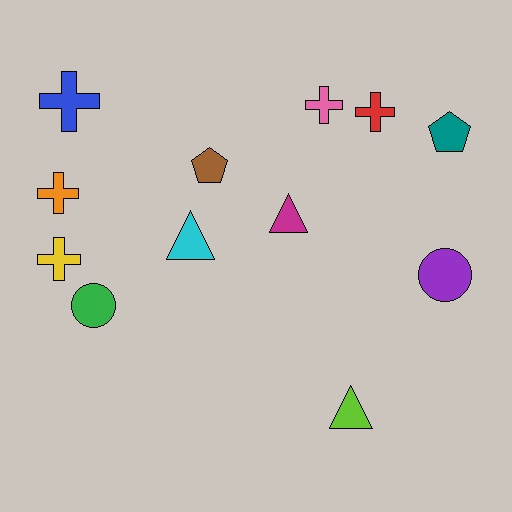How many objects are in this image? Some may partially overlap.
There are 12 objects.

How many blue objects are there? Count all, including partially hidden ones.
There is 1 blue object.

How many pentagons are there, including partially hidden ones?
There are 2 pentagons.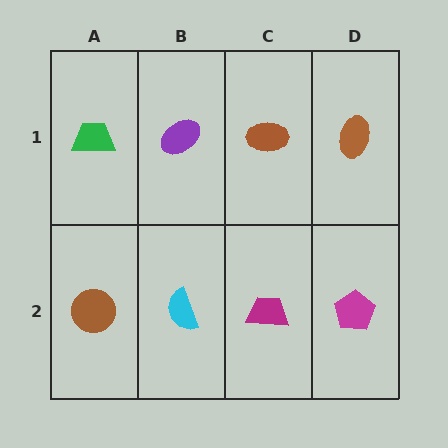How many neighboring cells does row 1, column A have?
2.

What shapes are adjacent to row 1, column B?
A cyan semicircle (row 2, column B), a green trapezoid (row 1, column A), a brown ellipse (row 1, column C).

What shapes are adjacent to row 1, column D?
A magenta pentagon (row 2, column D), a brown ellipse (row 1, column C).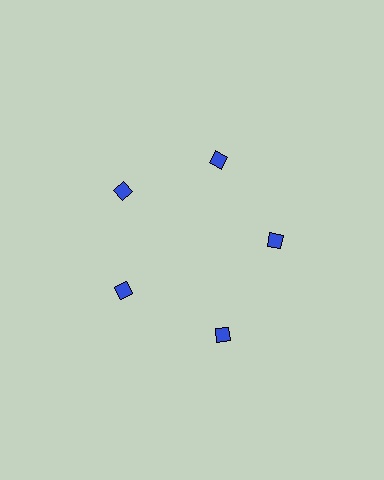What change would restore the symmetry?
The symmetry would be restored by moving it inward, back onto the ring so that all 5 diamonds sit at equal angles and equal distance from the center.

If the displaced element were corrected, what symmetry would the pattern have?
It would have 5-fold rotational symmetry — the pattern would map onto itself every 72 degrees.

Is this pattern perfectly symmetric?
No. The 5 blue diamonds are arranged in a ring, but one element near the 5 o'clock position is pushed outward from the center, breaking the 5-fold rotational symmetry.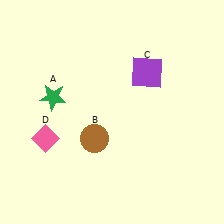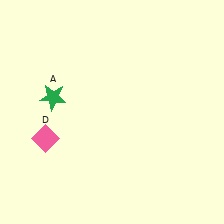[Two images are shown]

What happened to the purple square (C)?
The purple square (C) was removed in Image 2. It was in the top-right area of Image 1.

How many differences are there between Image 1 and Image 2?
There are 2 differences between the two images.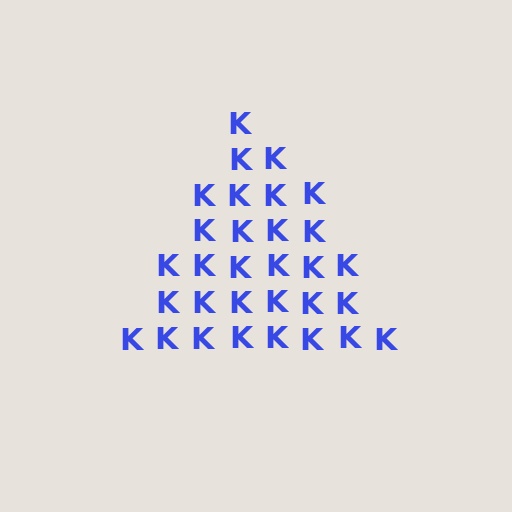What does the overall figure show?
The overall figure shows a triangle.